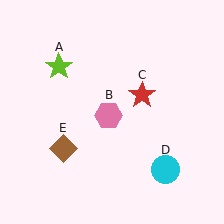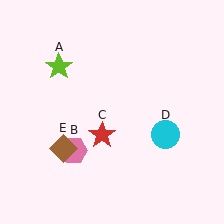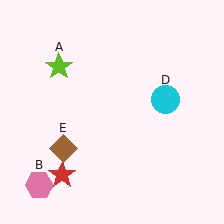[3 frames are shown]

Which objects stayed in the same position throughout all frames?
Lime star (object A) and brown diamond (object E) remained stationary.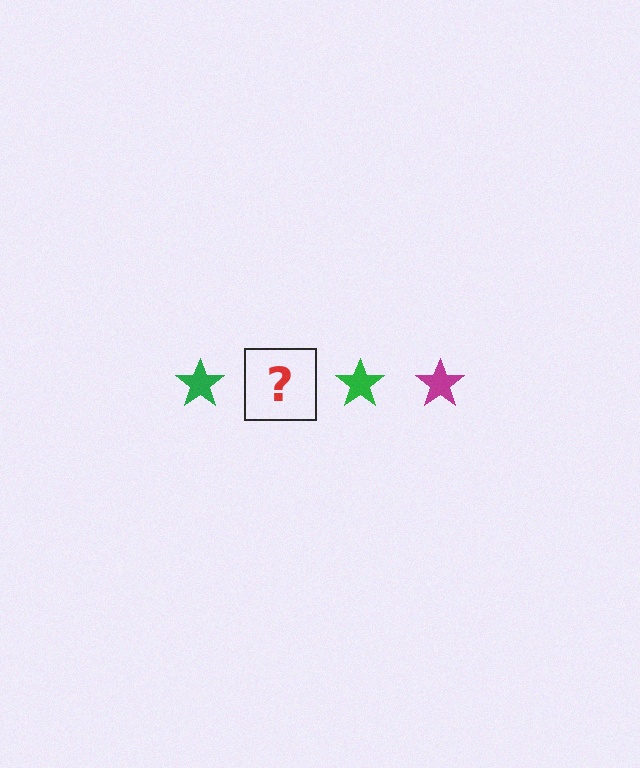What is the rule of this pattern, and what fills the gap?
The rule is that the pattern cycles through green, magenta stars. The gap should be filled with a magenta star.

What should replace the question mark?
The question mark should be replaced with a magenta star.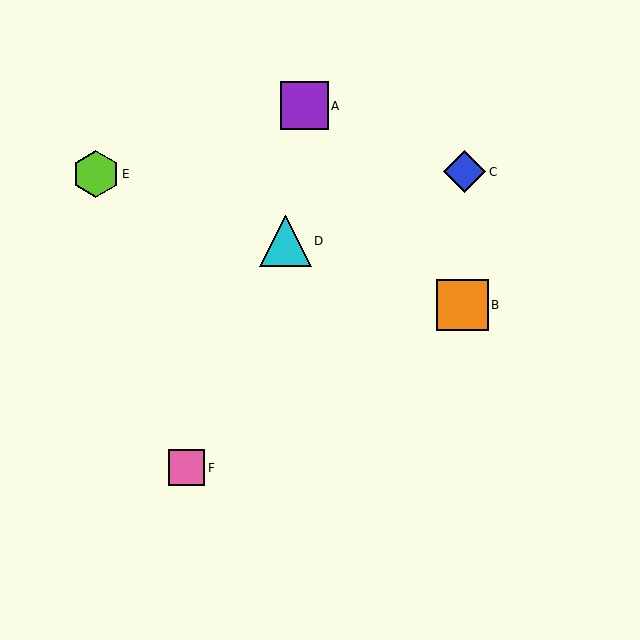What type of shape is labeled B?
Shape B is an orange square.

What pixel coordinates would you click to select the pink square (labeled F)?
Click at (187, 468) to select the pink square F.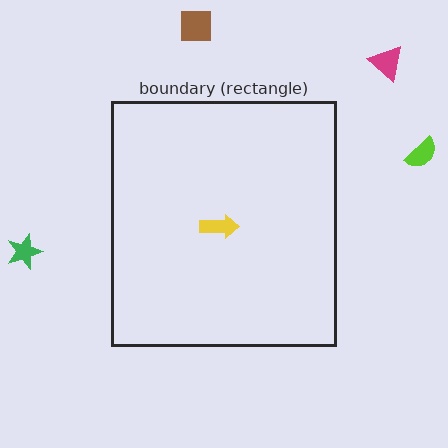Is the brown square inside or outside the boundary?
Outside.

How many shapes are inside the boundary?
1 inside, 4 outside.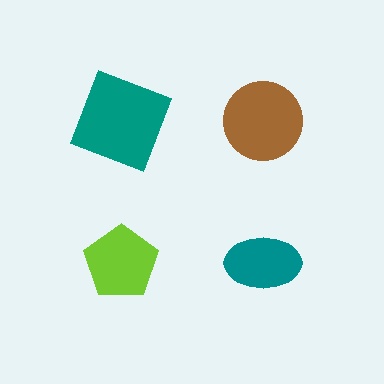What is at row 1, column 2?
A brown circle.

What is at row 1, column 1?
A teal square.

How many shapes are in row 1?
2 shapes.